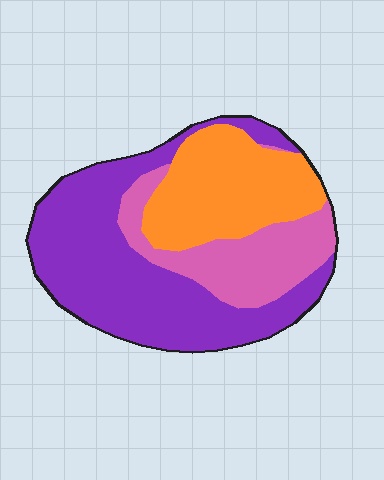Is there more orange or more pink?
Orange.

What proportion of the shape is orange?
Orange covers about 30% of the shape.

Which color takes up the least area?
Pink, at roughly 20%.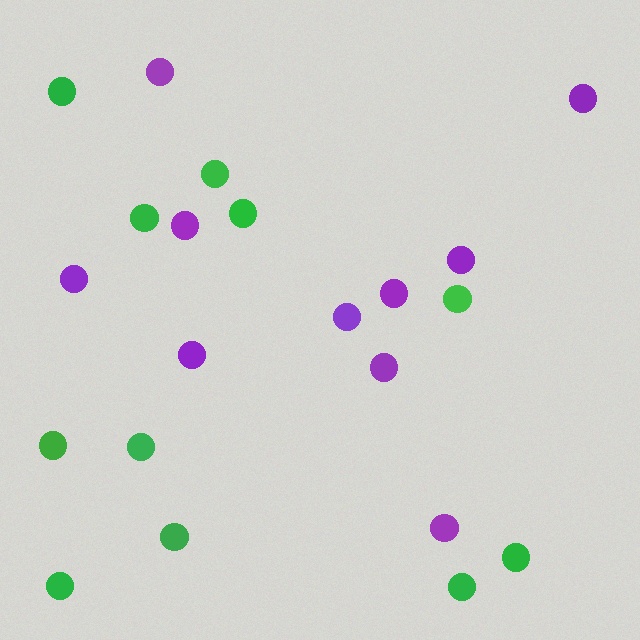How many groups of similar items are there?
There are 2 groups: one group of purple circles (10) and one group of green circles (11).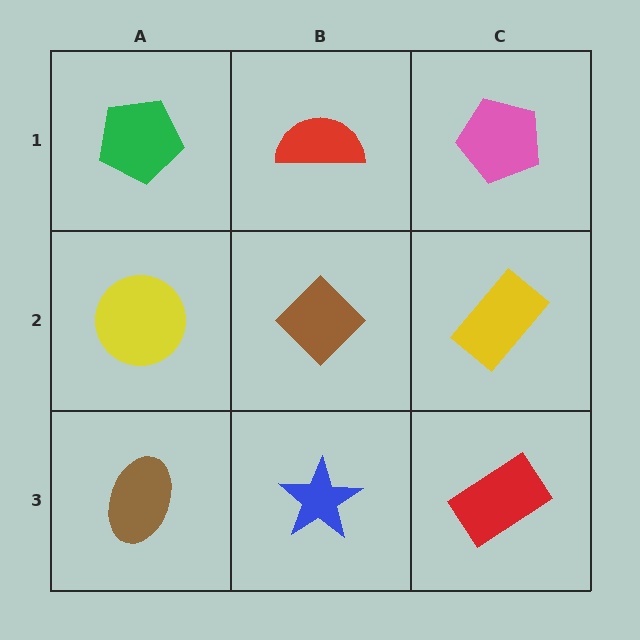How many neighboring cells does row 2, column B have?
4.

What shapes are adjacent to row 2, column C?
A pink pentagon (row 1, column C), a red rectangle (row 3, column C), a brown diamond (row 2, column B).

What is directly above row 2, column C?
A pink pentagon.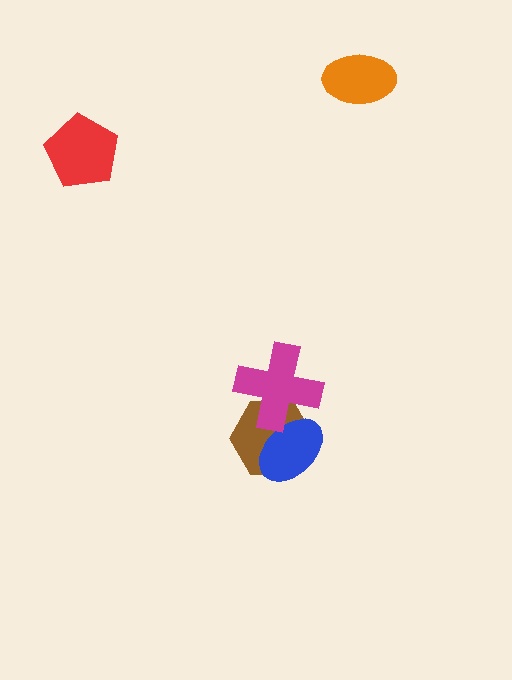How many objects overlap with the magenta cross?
2 objects overlap with the magenta cross.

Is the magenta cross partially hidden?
No, no other shape covers it.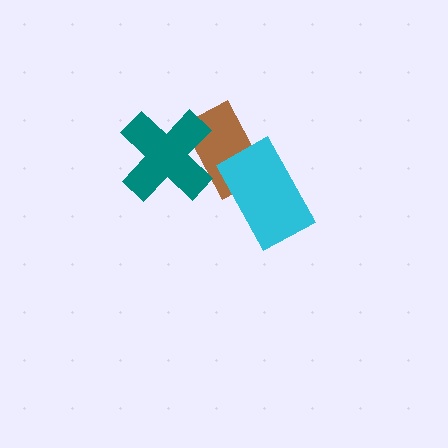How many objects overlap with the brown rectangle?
2 objects overlap with the brown rectangle.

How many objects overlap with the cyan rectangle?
1 object overlaps with the cyan rectangle.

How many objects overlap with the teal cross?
1 object overlaps with the teal cross.